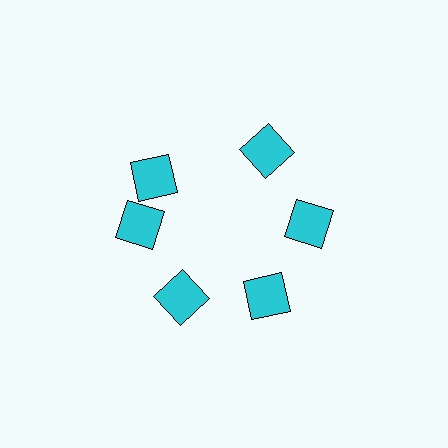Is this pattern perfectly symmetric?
No. The 6 cyan squares are arranged in a ring, but one element near the 11 o'clock position is rotated out of alignment along the ring, breaking the 6-fold rotational symmetry.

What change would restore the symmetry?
The symmetry would be restored by rotating it back into even spacing with its neighbors so that all 6 squares sit at equal angles and equal distance from the center.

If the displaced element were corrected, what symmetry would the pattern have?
It would have 6-fold rotational symmetry — the pattern would map onto itself every 60 degrees.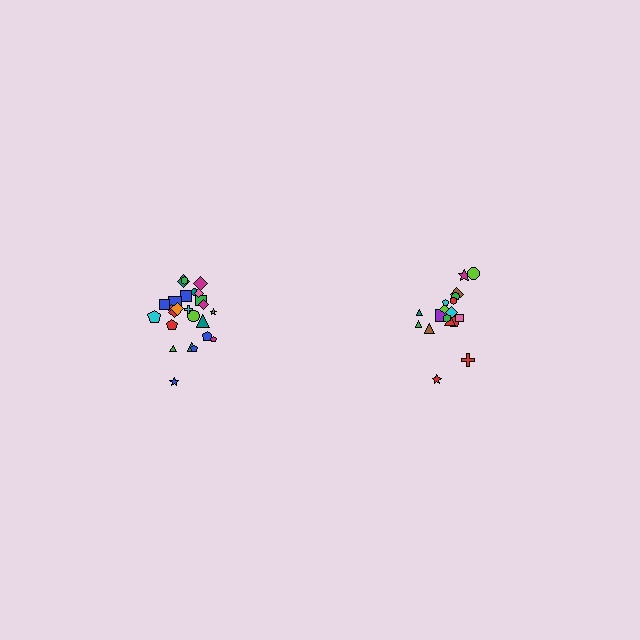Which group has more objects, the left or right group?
The left group.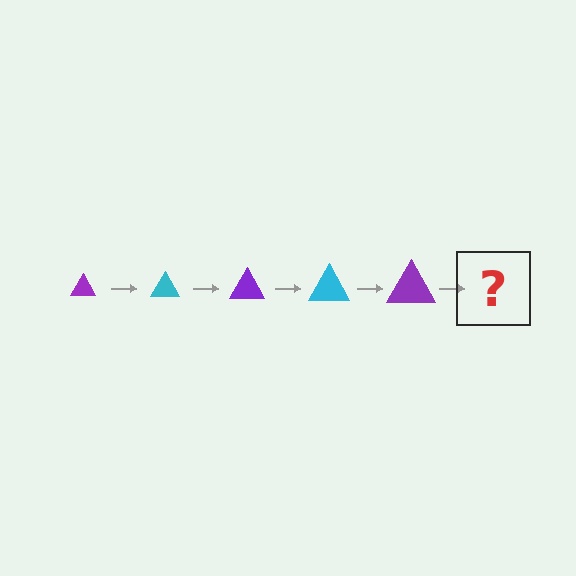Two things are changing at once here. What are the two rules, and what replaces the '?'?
The two rules are that the triangle grows larger each step and the color cycles through purple and cyan. The '?' should be a cyan triangle, larger than the previous one.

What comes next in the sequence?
The next element should be a cyan triangle, larger than the previous one.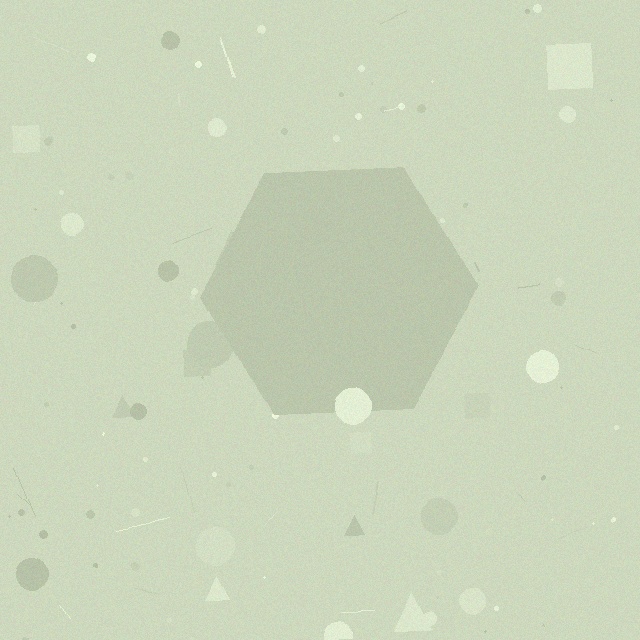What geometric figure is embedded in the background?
A hexagon is embedded in the background.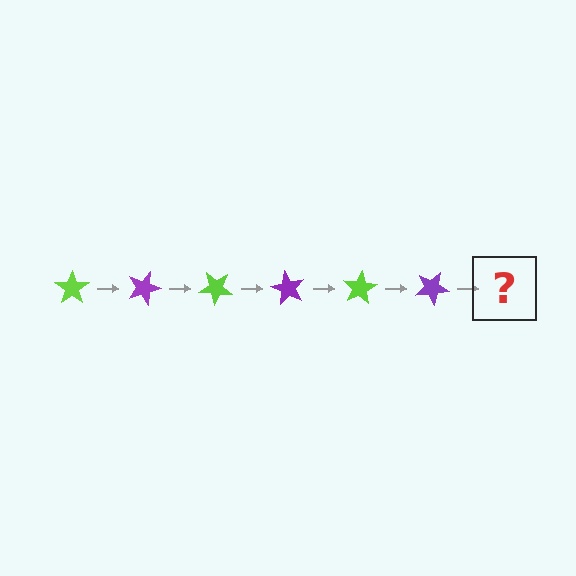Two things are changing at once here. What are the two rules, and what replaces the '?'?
The two rules are that it rotates 20 degrees each step and the color cycles through lime and purple. The '?' should be a lime star, rotated 120 degrees from the start.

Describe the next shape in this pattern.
It should be a lime star, rotated 120 degrees from the start.